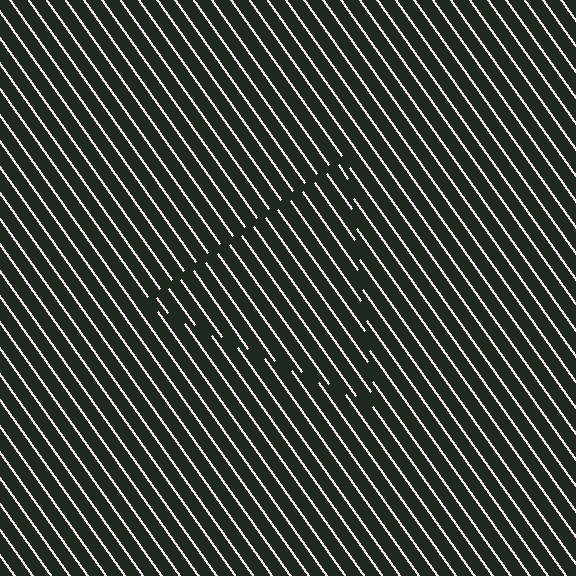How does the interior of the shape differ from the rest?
The interior of the shape contains the same grating, shifted by half a period — the contour is defined by the phase discontinuity where line-ends from the inner and outer gratings abut.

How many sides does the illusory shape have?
3 sides — the line-ends trace a triangle.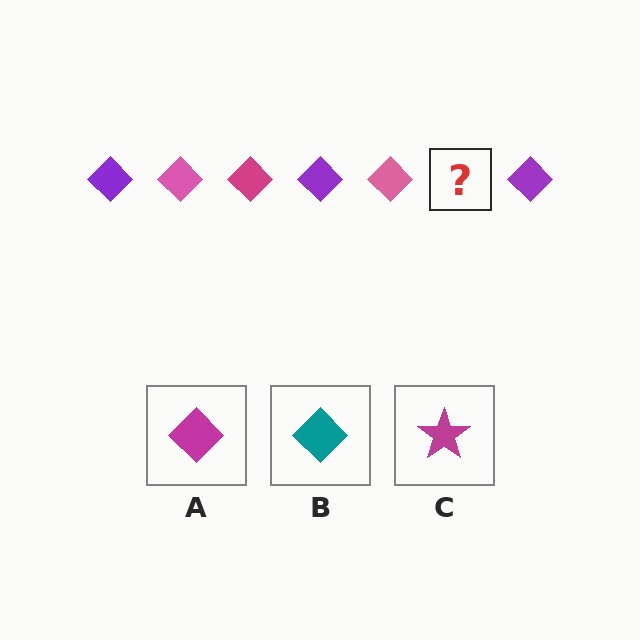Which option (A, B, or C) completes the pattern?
A.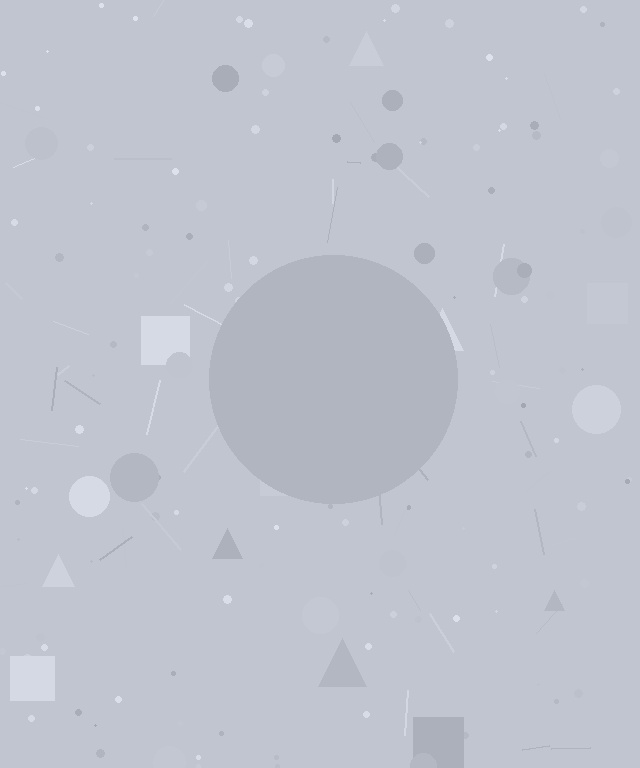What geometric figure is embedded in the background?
A circle is embedded in the background.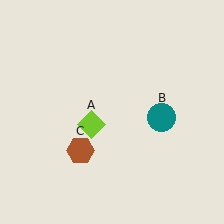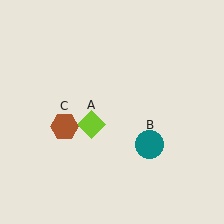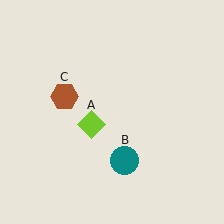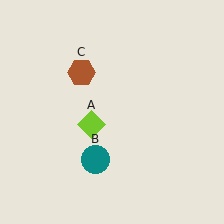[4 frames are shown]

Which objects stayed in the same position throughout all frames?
Lime diamond (object A) remained stationary.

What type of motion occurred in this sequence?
The teal circle (object B), brown hexagon (object C) rotated clockwise around the center of the scene.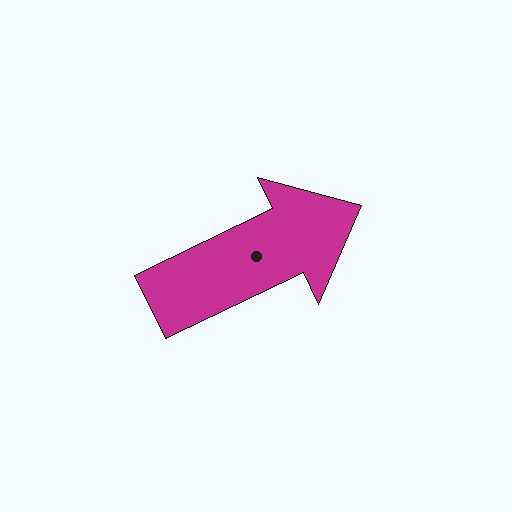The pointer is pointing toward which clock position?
Roughly 2 o'clock.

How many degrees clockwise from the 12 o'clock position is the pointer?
Approximately 64 degrees.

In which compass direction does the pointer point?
Northeast.